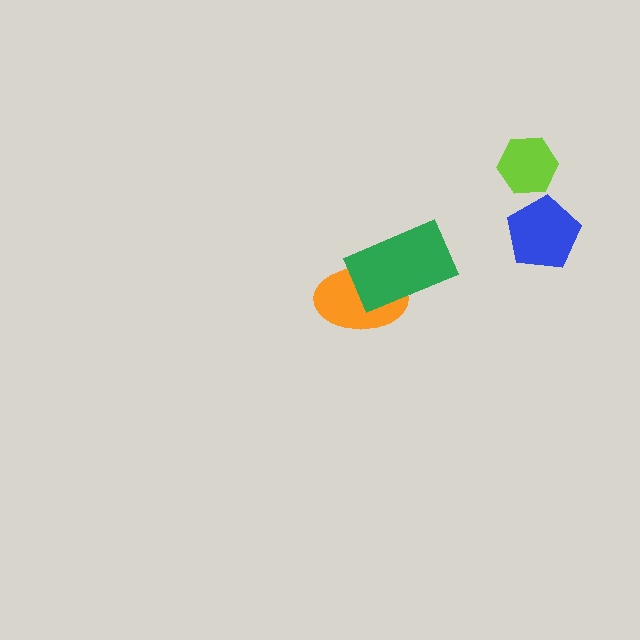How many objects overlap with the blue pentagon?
0 objects overlap with the blue pentagon.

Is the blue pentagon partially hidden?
No, no other shape covers it.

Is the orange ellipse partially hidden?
Yes, it is partially covered by another shape.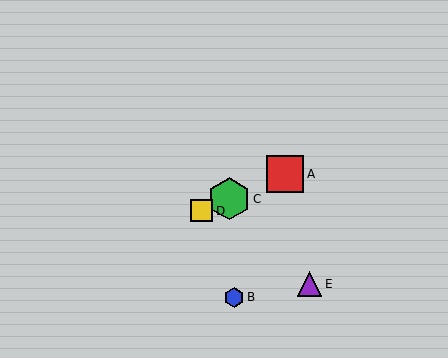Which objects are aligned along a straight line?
Objects A, C, D are aligned along a straight line.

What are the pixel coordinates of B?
Object B is at (234, 297).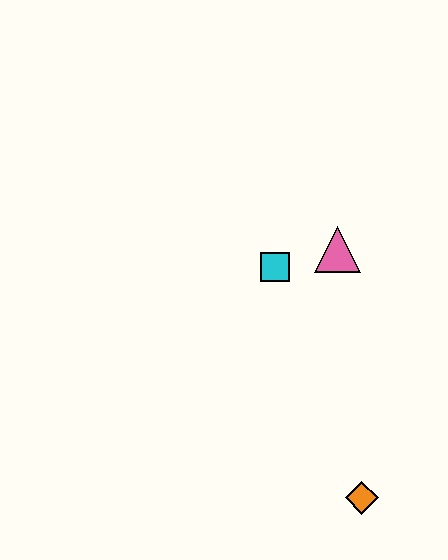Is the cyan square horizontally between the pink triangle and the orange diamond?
No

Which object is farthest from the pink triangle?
The orange diamond is farthest from the pink triangle.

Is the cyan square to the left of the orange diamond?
Yes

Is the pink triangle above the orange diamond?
Yes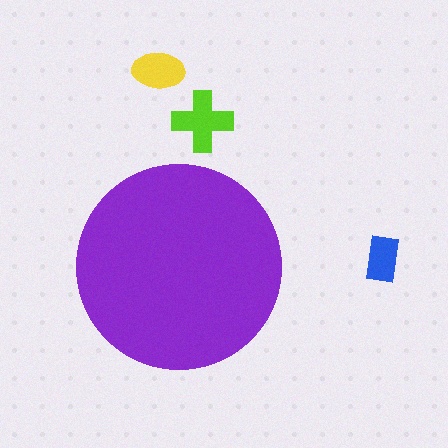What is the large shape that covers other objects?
A purple circle.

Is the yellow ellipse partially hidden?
No, the yellow ellipse is fully visible.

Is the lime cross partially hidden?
No, the lime cross is fully visible.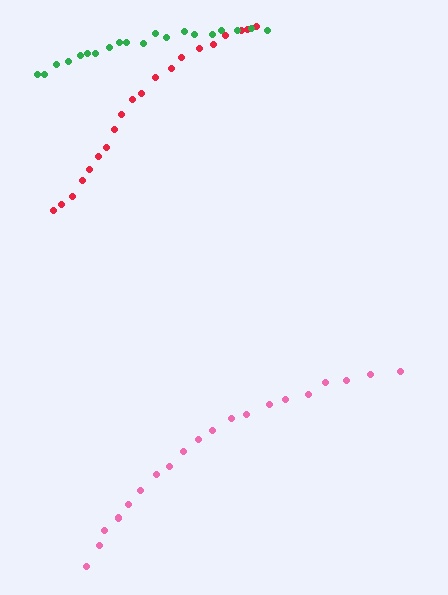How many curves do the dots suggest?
There are 3 distinct paths.